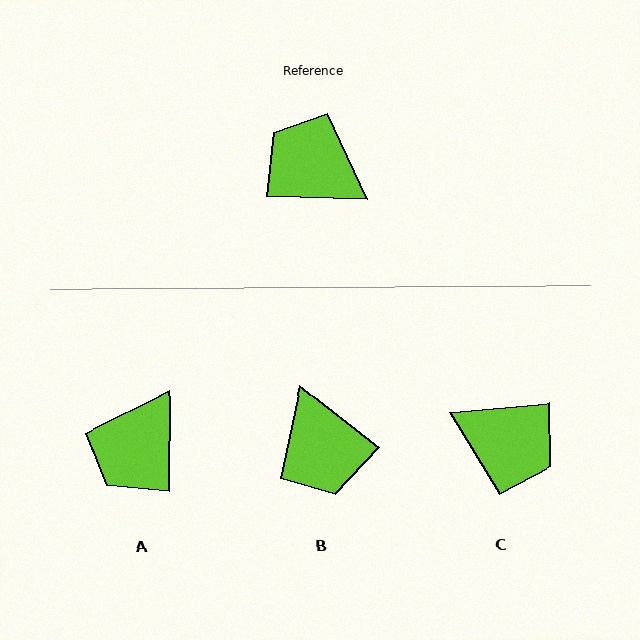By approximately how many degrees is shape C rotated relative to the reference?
Approximately 173 degrees clockwise.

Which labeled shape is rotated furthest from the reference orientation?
C, about 173 degrees away.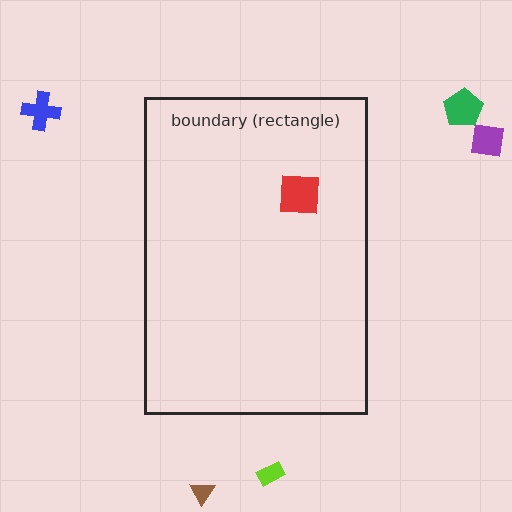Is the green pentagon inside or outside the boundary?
Outside.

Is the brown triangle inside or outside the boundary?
Outside.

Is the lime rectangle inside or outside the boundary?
Outside.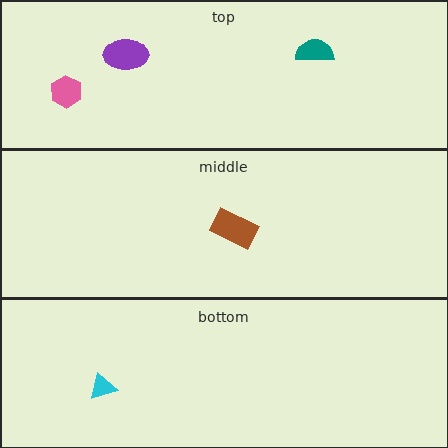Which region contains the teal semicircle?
The top region.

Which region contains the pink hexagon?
The top region.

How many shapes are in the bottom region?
1.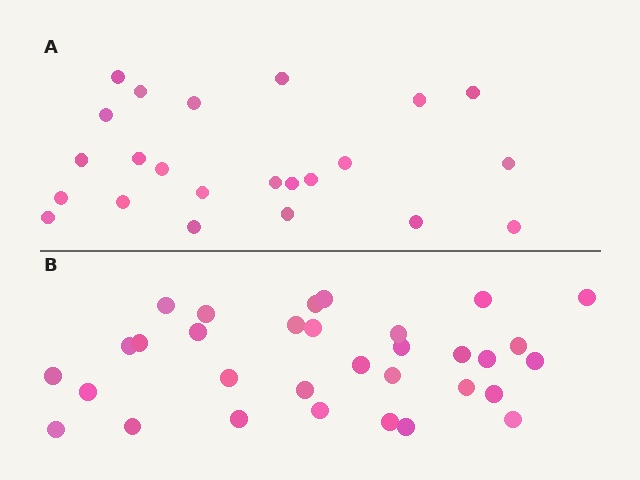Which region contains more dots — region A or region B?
Region B (the bottom region) has more dots.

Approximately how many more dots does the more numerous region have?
Region B has roughly 8 or so more dots than region A.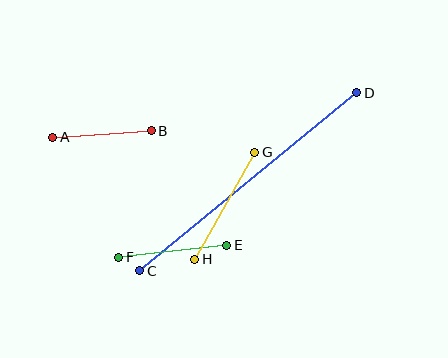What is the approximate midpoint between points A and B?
The midpoint is at approximately (102, 134) pixels.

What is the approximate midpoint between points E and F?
The midpoint is at approximately (173, 251) pixels.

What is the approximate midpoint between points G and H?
The midpoint is at approximately (225, 206) pixels.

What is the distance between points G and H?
The distance is approximately 123 pixels.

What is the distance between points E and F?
The distance is approximately 109 pixels.